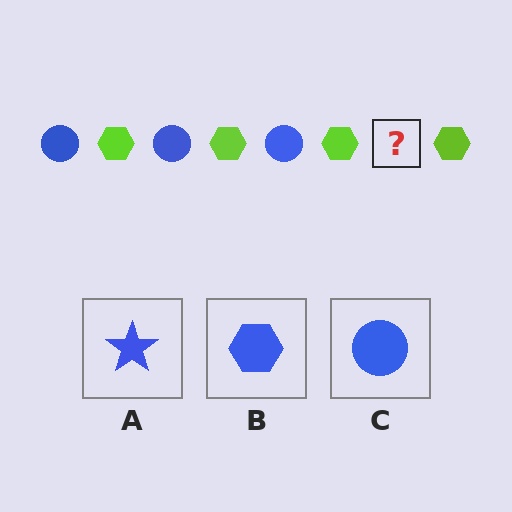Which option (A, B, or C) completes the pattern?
C.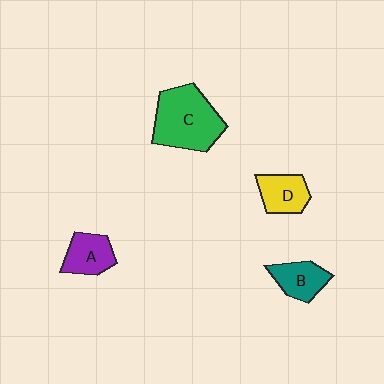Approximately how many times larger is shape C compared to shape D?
Approximately 2.0 times.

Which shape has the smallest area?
Shape B (teal).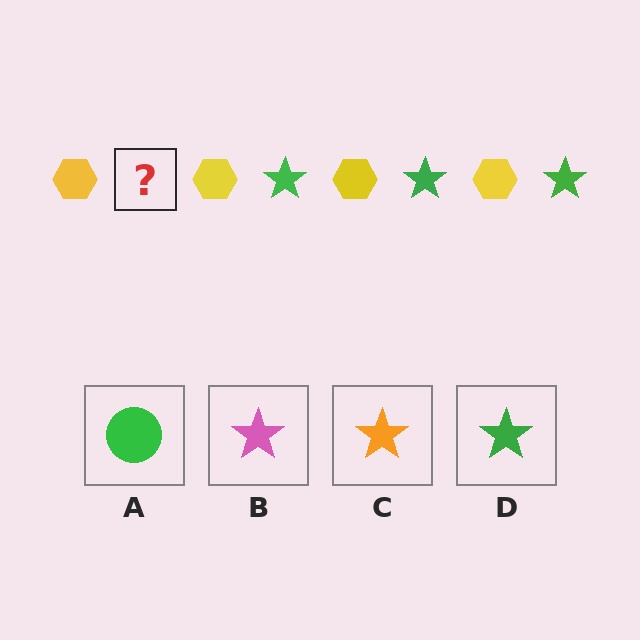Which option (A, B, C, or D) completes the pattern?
D.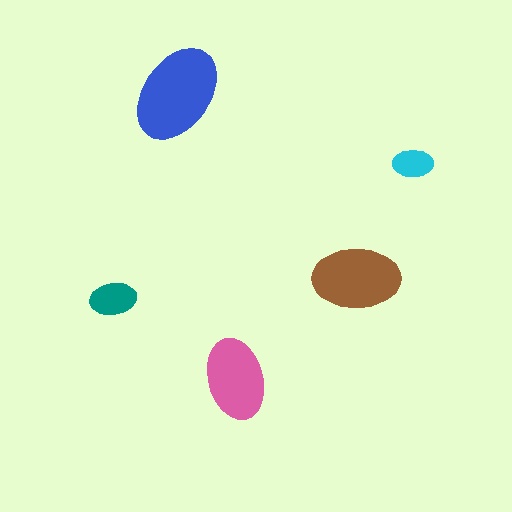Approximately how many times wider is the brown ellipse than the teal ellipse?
About 2 times wider.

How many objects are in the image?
There are 5 objects in the image.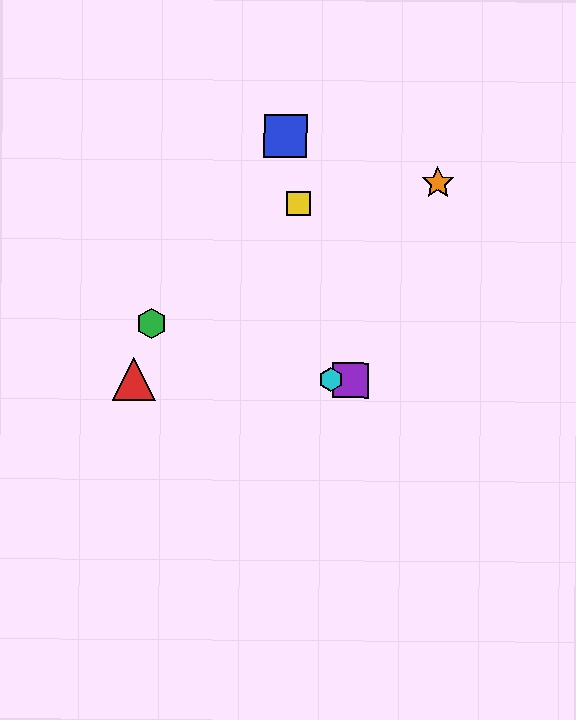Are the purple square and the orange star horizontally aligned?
No, the purple square is at y≈380 and the orange star is at y≈183.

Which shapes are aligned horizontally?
The red triangle, the purple square, the cyan hexagon are aligned horizontally.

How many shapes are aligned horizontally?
3 shapes (the red triangle, the purple square, the cyan hexagon) are aligned horizontally.